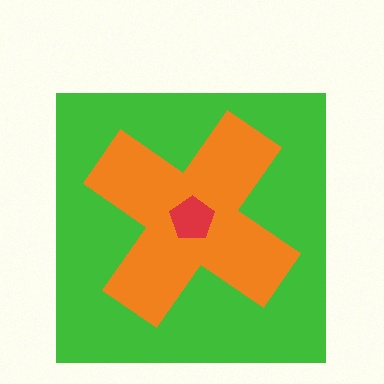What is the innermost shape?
The red pentagon.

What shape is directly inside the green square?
The orange cross.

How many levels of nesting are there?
3.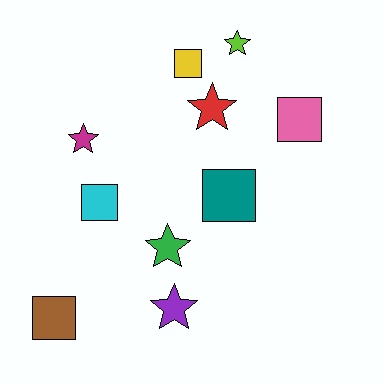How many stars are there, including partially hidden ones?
There are 5 stars.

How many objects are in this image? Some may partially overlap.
There are 10 objects.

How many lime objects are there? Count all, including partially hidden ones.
There is 1 lime object.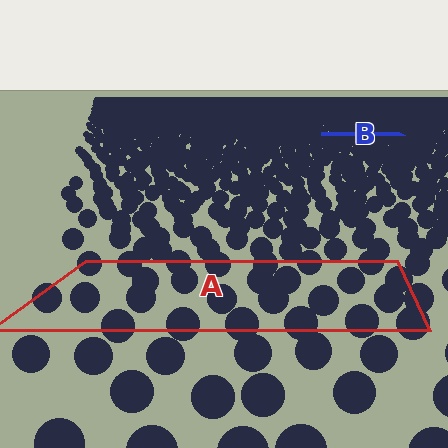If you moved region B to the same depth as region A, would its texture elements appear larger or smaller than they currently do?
They would appear larger. At a closer depth, the same texture elements are projected at a bigger on-screen size.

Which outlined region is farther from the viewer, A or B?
Region B is farther from the viewer — the texture elements inside it appear smaller and more densely packed.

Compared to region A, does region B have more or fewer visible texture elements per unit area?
Region B has more texture elements per unit area — they are packed more densely because it is farther away.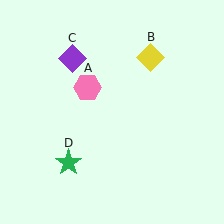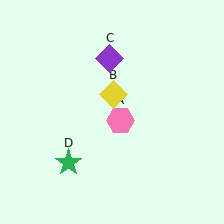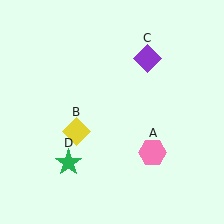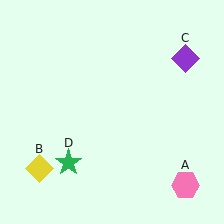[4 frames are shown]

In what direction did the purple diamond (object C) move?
The purple diamond (object C) moved right.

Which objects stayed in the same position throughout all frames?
Green star (object D) remained stationary.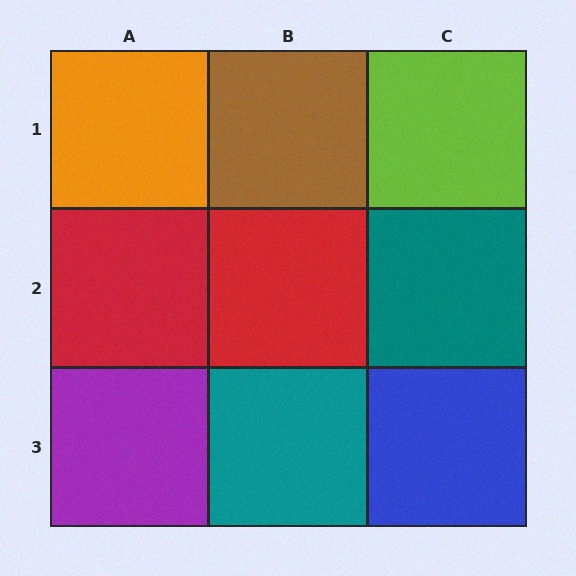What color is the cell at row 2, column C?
Teal.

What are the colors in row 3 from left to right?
Purple, teal, blue.